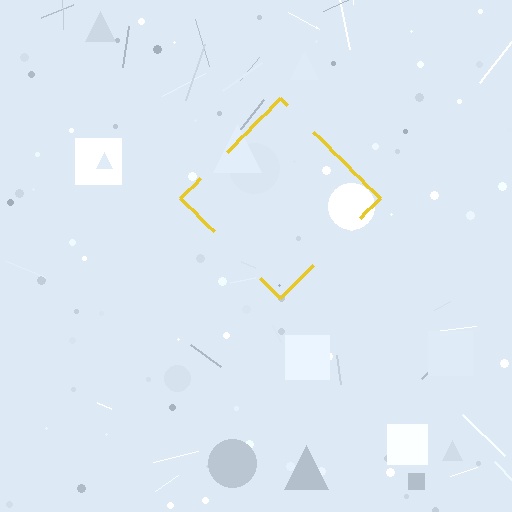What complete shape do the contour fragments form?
The contour fragments form a diamond.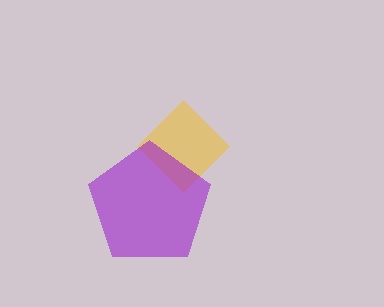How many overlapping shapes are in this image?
There are 2 overlapping shapes in the image.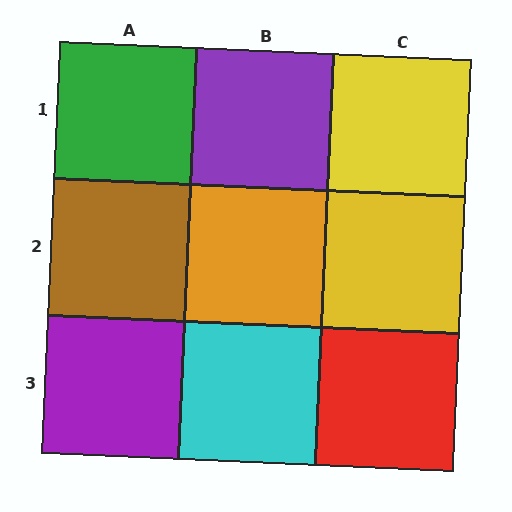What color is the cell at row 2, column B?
Orange.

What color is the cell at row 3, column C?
Red.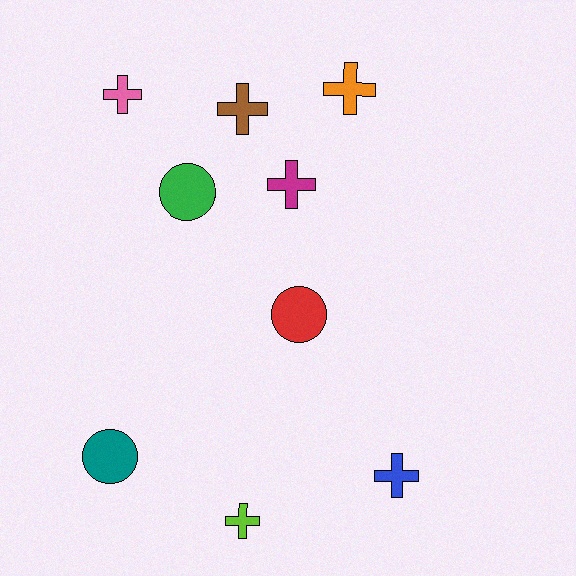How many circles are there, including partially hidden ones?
There are 3 circles.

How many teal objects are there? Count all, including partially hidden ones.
There is 1 teal object.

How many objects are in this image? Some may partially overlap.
There are 9 objects.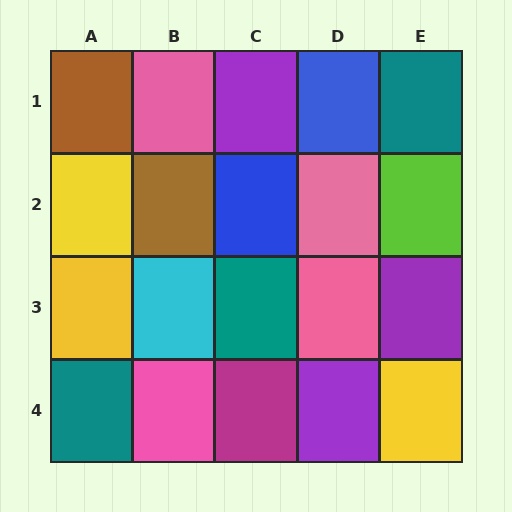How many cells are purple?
3 cells are purple.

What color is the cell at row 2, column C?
Blue.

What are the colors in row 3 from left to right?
Yellow, cyan, teal, pink, purple.